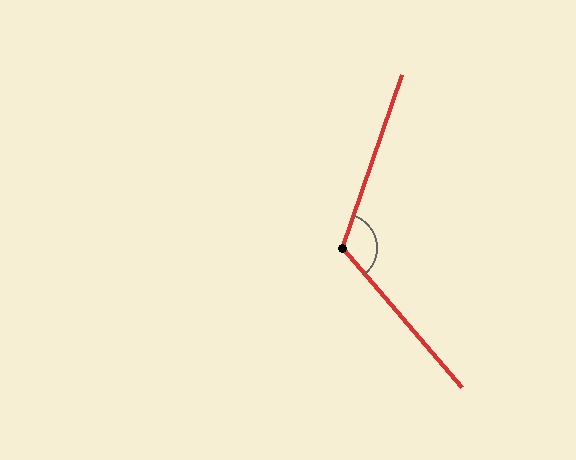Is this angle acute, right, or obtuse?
It is obtuse.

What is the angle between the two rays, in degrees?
Approximately 121 degrees.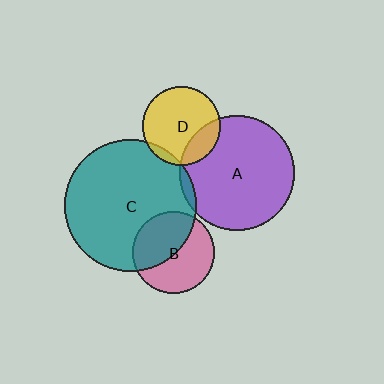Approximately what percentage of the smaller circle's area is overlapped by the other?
Approximately 45%.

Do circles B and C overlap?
Yes.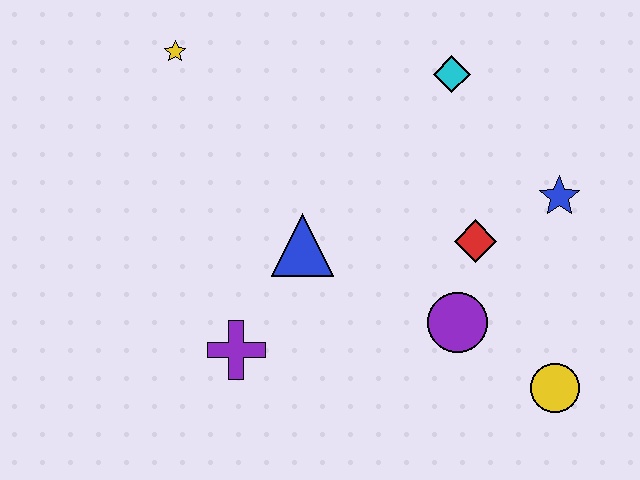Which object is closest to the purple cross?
The blue triangle is closest to the purple cross.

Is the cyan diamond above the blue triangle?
Yes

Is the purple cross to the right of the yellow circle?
No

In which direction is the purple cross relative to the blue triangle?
The purple cross is below the blue triangle.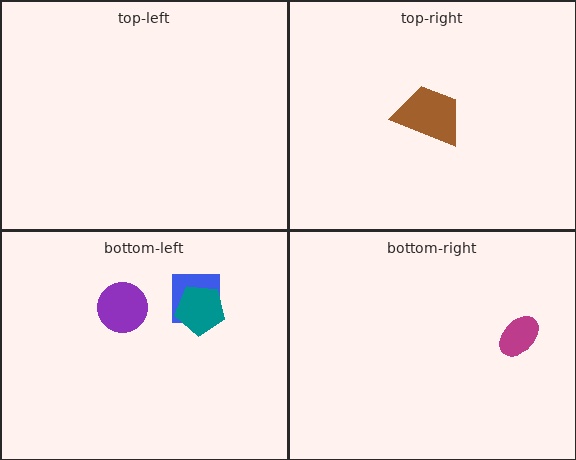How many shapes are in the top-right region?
1.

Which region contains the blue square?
The bottom-left region.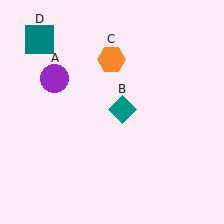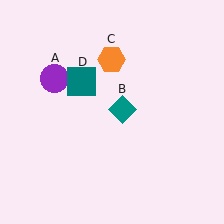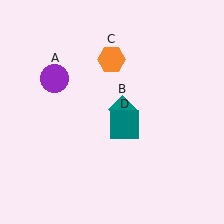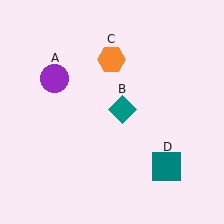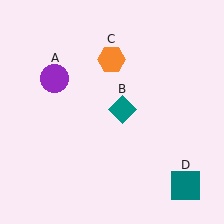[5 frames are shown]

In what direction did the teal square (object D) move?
The teal square (object D) moved down and to the right.